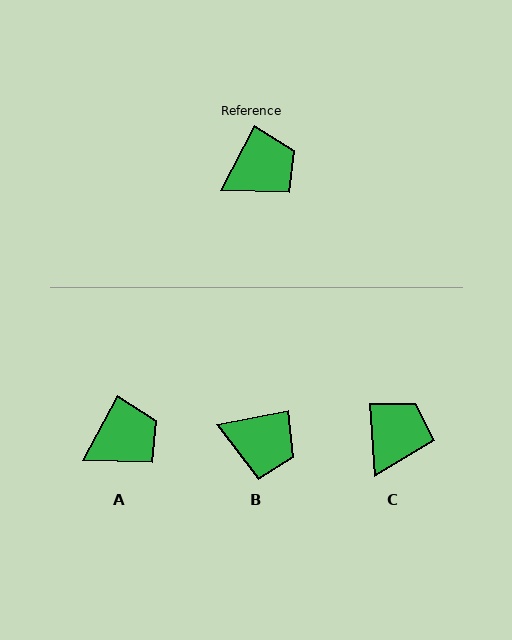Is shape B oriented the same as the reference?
No, it is off by about 51 degrees.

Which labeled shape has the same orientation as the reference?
A.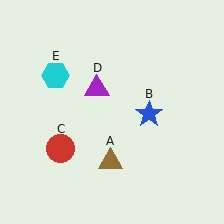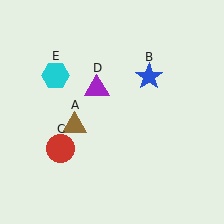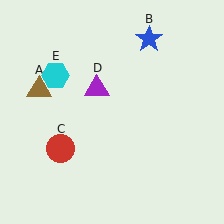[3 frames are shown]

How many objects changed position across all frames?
2 objects changed position: brown triangle (object A), blue star (object B).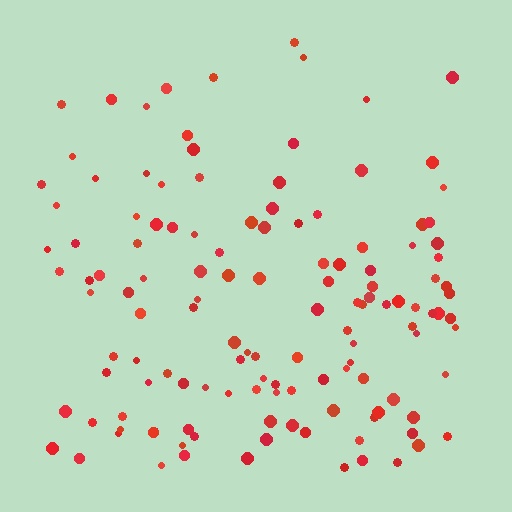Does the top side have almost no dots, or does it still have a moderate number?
Still a moderate number, just noticeably fewer than the bottom.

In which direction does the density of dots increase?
From top to bottom, with the bottom side densest.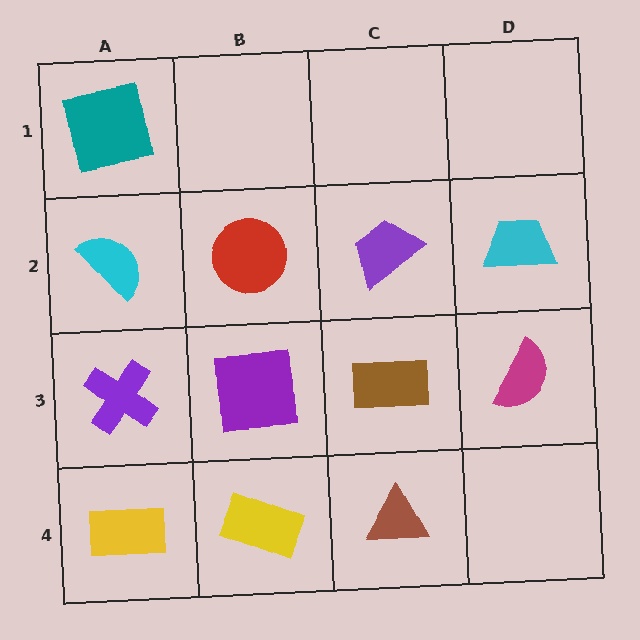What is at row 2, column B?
A red circle.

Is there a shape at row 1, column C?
No, that cell is empty.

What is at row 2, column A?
A cyan semicircle.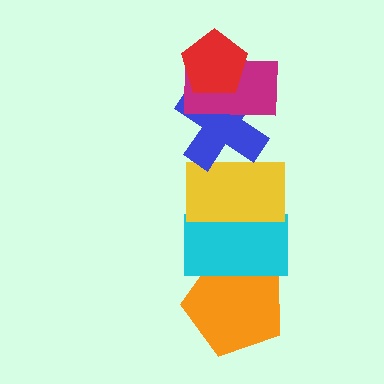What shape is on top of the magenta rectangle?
The red pentagon is on top of the magenta rectangle.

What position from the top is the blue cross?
The blue cross is 3rd from the top.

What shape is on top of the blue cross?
The magenta rectangle is on top of the blue cross.